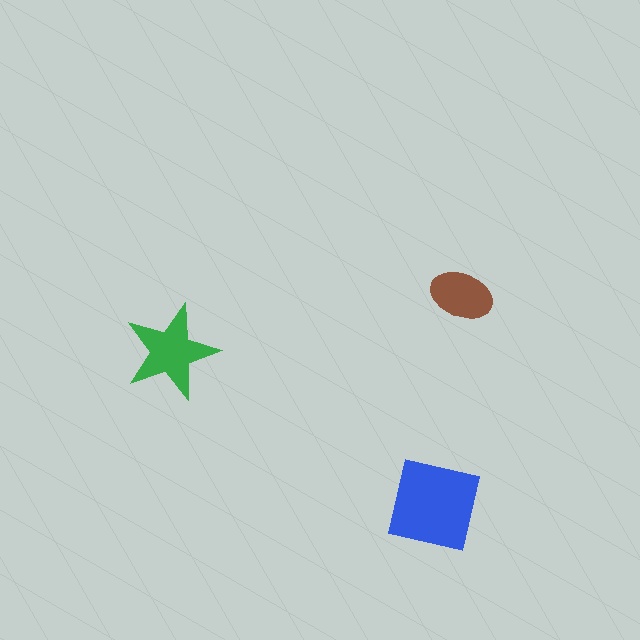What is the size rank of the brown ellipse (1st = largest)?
3rd.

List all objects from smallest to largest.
The brown ellipse, the green star, the blue square.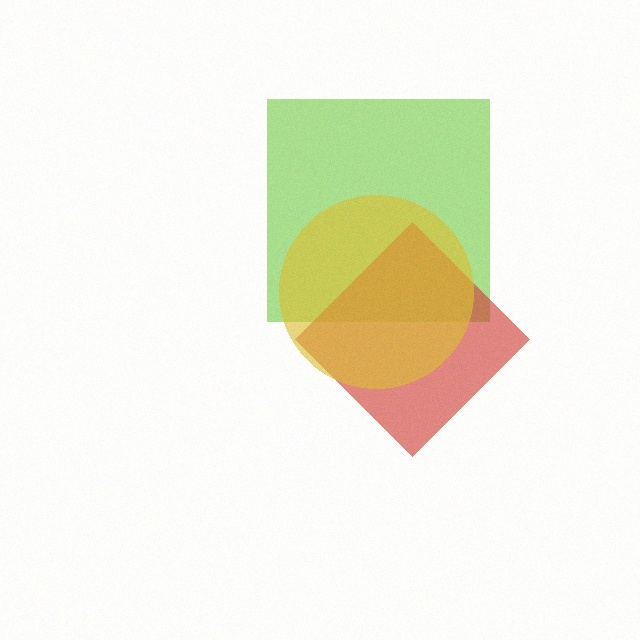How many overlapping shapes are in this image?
There are 3 overlapping shapes in the image.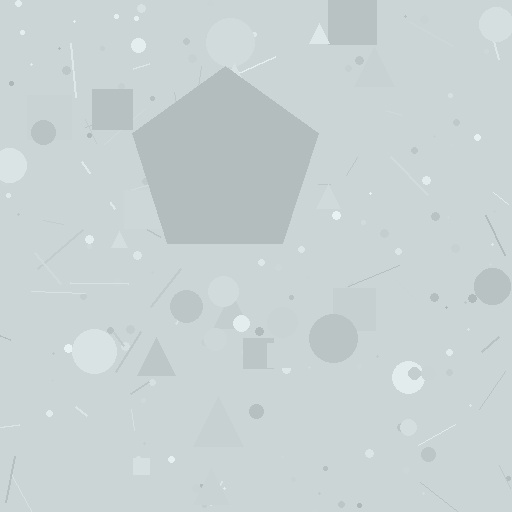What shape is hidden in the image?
A pentagon is hidden in the image.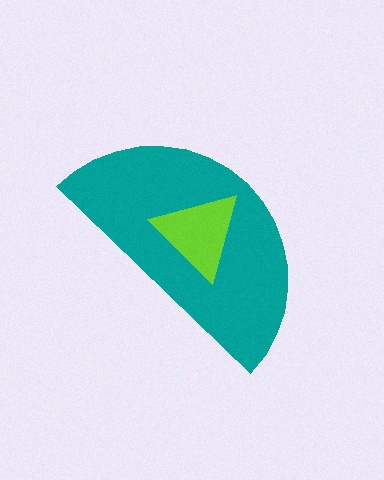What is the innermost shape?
The lime triangle.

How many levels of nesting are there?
2.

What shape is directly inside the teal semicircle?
The lime triangle.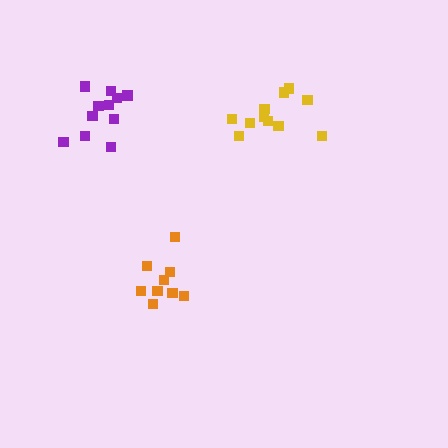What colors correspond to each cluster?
The clusters are colored: purple, yellow, orange.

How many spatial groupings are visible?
There are 3 spatial groupings.